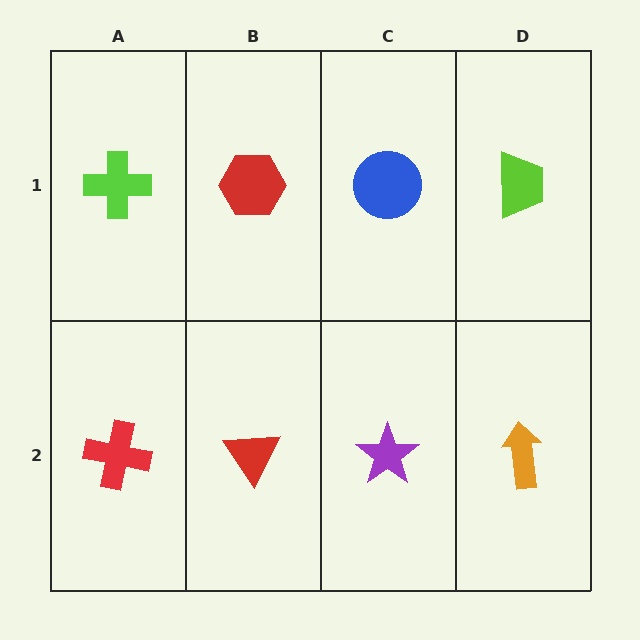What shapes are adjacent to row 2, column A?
A lime cross (row 1, column A), a red triangle (row 2, column B).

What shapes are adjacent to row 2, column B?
A red hexagon (row 1, column B), a red cross (row 2, column A), a purple star (row 2, column C).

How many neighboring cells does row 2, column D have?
2.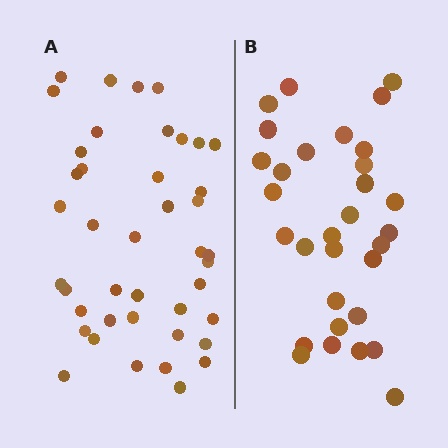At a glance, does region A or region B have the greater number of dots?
Region A (the left region) has more dots.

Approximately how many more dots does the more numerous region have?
Region A has roughly 12 or so more dots than region B.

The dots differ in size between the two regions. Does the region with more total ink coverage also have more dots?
No. Region B has more total ink coverage because its dots are larger, but region A actually contains more individual dots. Total area can be misleading — the number of items is what matters here.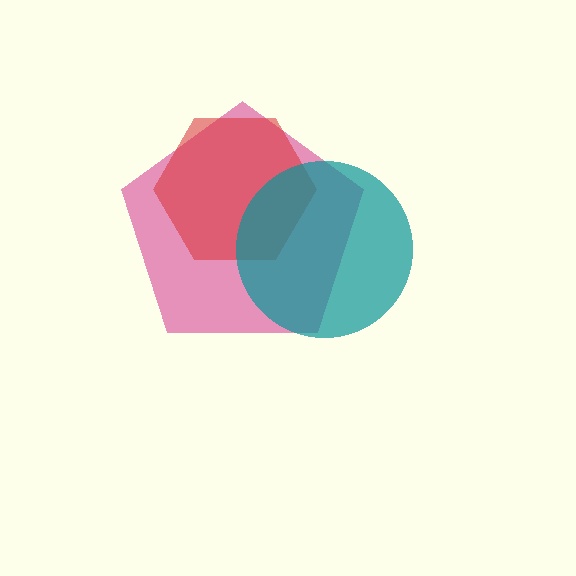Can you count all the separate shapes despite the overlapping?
Yes, there are 3 separate shapes.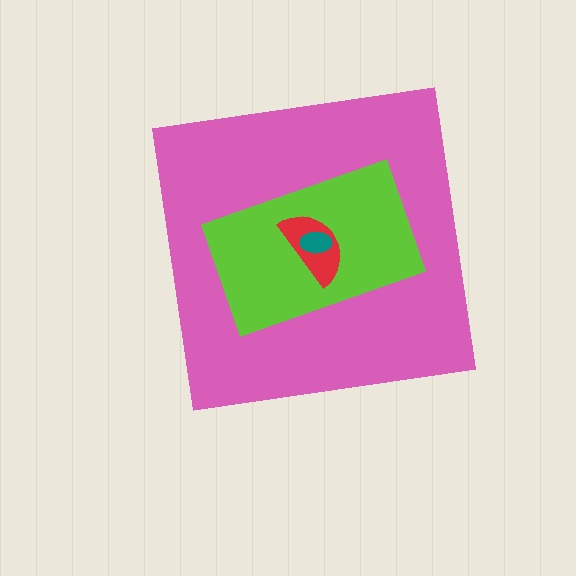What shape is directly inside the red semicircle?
The teal ellipse.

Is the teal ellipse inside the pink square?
Yes.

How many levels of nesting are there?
4.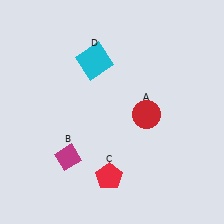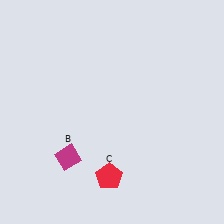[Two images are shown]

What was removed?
The cyan square (D), the red circle (A) were removed in Image 2.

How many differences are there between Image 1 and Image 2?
There are 2 differences between the two images.